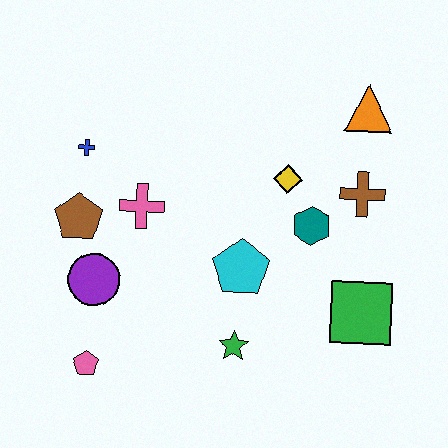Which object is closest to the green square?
The teal hexagon is closest to the green square.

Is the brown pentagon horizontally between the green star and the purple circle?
No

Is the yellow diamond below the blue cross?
Yes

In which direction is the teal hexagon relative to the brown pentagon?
The teal hexagon is to the right of the brown pentagon.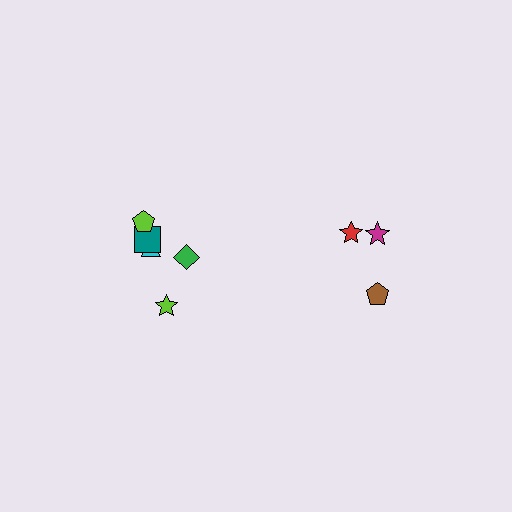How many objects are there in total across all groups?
There are 8 objects.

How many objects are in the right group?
There are 3 objects.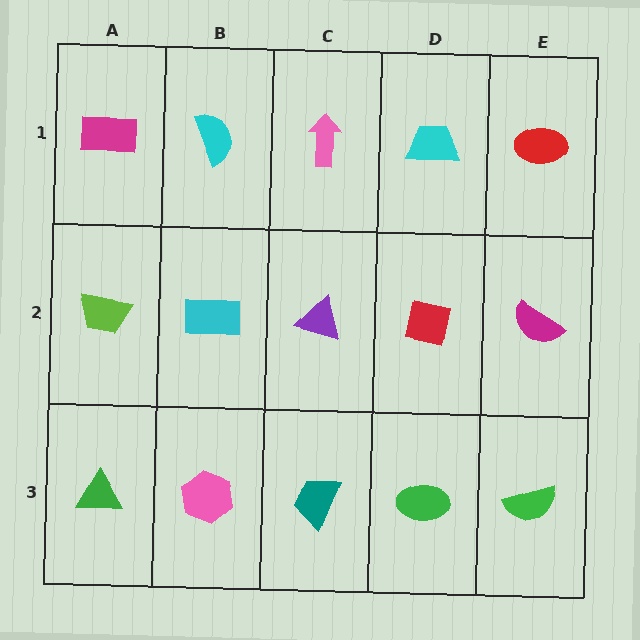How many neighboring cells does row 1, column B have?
3.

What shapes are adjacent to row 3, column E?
A magenta semicircle (row 2, column E), a green ellipse (row 3, column D).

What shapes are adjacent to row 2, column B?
A cyan semicircle (row 1, column B), a pink hexagon (row 3, column B), a lime trapezoid (row 2, column A), a purple triangle (row 2, column C).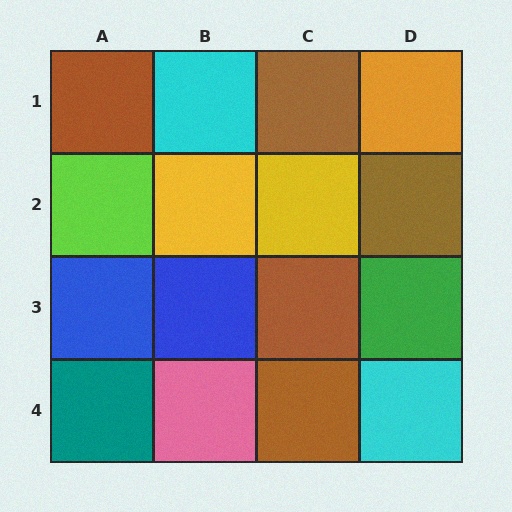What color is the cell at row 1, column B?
Cyan.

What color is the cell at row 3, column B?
Blue.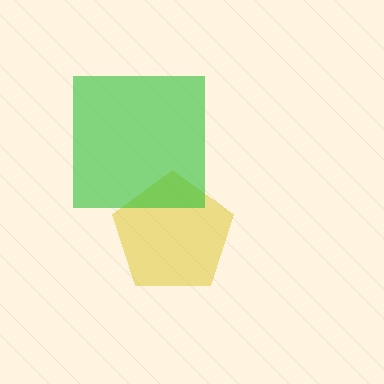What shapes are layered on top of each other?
The layered shapes are: a yellow pentagon, a green square.